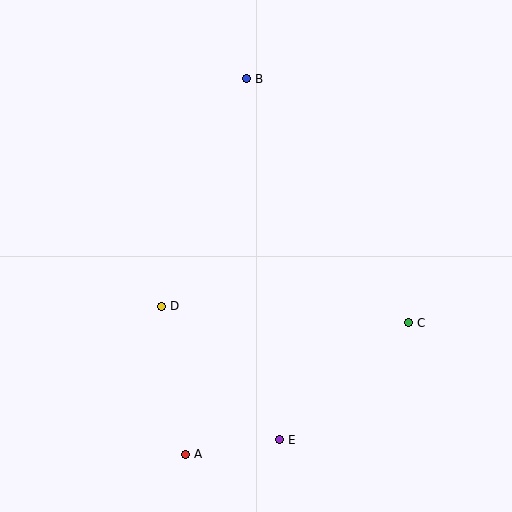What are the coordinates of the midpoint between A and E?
The midpoint between A and E is at (233, 447).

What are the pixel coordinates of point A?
Point A is at (186, 454).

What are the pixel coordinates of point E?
Point E is at (280, 440).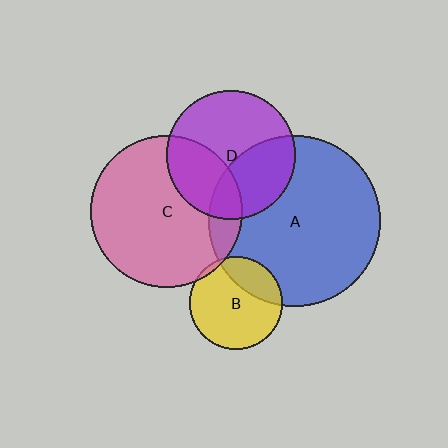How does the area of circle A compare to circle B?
Approximately 3.4 times.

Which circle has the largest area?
Circle A (blue).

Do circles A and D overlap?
Yes.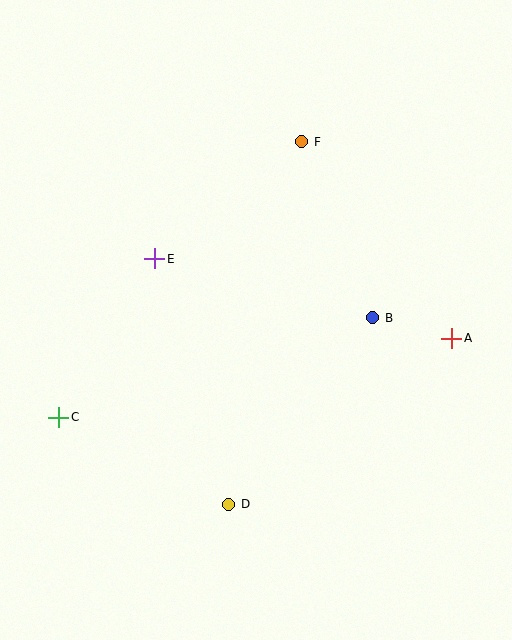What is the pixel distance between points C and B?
The distance between C and B is 329 pixels.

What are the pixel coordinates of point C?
Point C is at (59, 417).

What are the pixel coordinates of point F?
Point F is at (302, 142).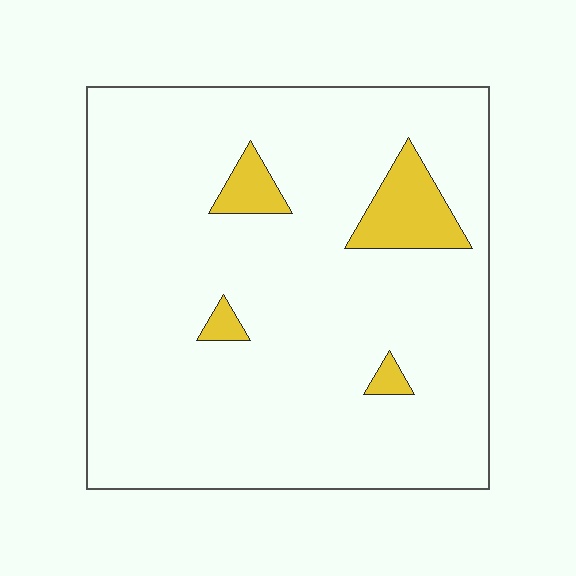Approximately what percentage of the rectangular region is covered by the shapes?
Approximately 10%.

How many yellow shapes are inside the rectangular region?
4.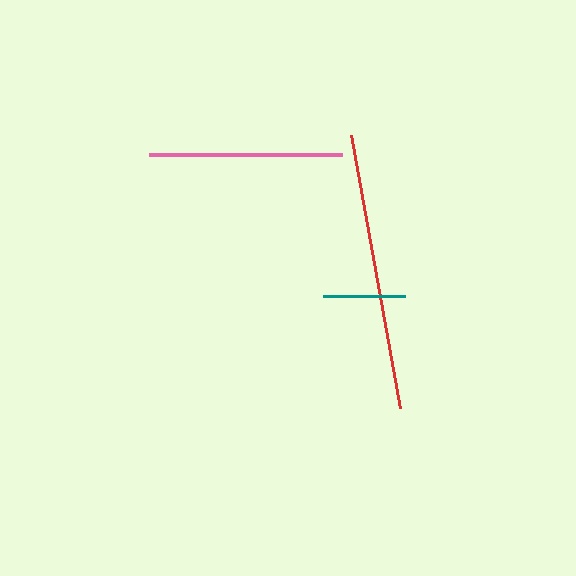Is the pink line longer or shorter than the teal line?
The pink line is longer than the teal line.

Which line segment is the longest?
The red line is the longest at approximately 277 pixels.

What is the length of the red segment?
The red segment is approximately 277 pixels long.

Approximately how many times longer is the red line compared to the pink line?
The red line is approximately 1.4 times the length of the pink line.